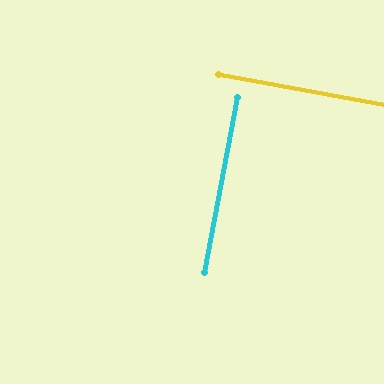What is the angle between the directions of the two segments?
Approximately 90 degrees.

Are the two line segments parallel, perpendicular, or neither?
Perpendicular — they meet at approximately 90°.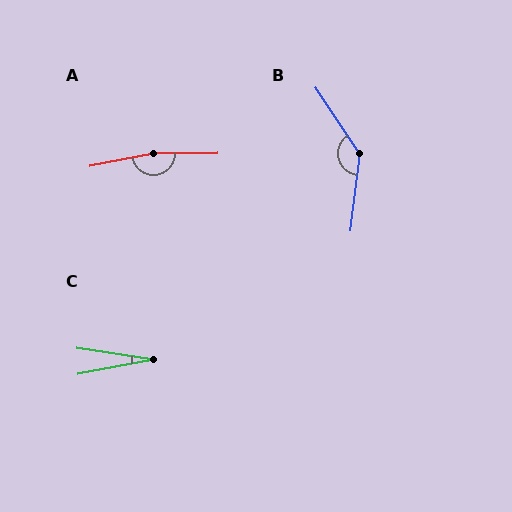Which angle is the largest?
A, at approximately 169 degrees.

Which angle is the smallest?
C, at approximately 19 degrees.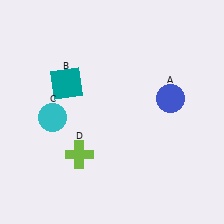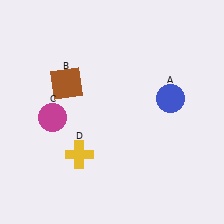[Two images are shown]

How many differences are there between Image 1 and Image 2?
There are 3 differences between the two images.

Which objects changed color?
B changed from teal to brown. C changed from cyan to magenta. D changed from lime to yellow.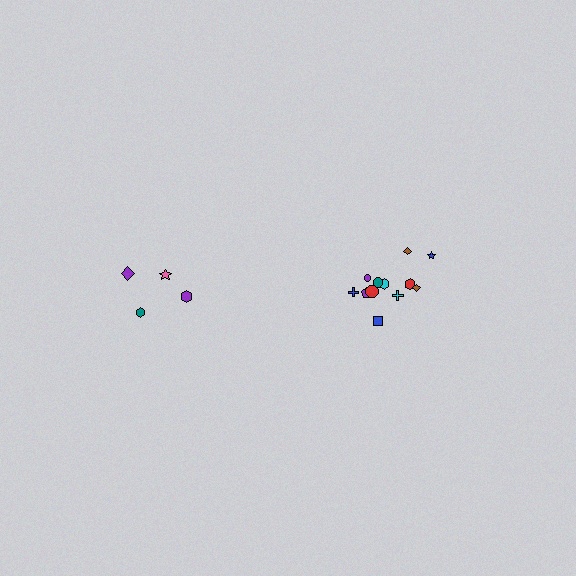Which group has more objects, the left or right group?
The right group.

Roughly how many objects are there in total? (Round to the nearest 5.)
Roughly 15 objects in total.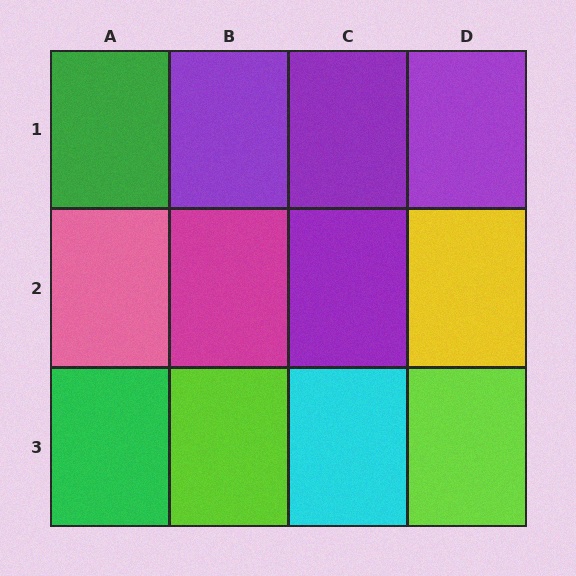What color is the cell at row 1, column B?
Purple.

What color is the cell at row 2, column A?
Pink.